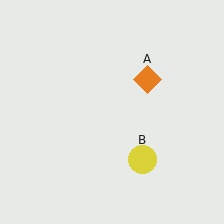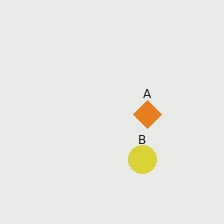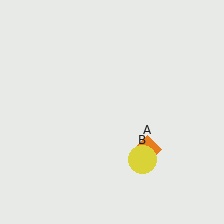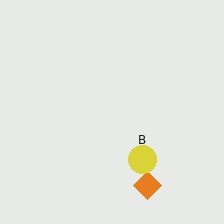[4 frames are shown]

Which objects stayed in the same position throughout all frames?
Yellow circle (object B) remained stationary.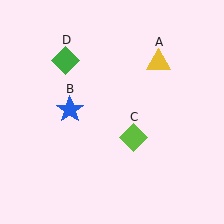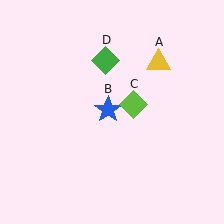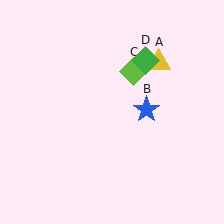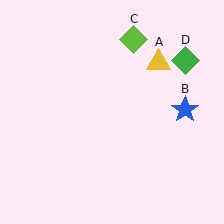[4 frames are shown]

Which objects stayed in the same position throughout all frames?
Yellow triangle (object A) remained stationary.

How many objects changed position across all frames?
3 objects changed position: blue star (object B), lime diamond (object C), green diamond (object D).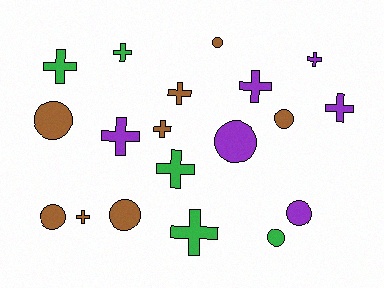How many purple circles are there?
There are 2 purple circles.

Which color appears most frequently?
Brown, with 8 objects.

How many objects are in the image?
There are 19 objects.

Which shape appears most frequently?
Cross, with 11 objects.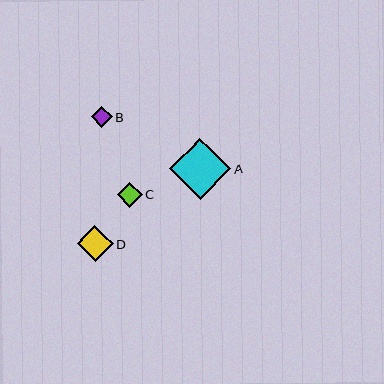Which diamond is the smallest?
Diamond B is the smallest with a size of approximately 21 pixels.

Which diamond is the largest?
Diamond A is the largest with a size of approximately 61 pixels.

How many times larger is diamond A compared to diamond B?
Diamond A is approximately 2.9 times the size of diamond B.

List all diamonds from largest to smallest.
From largest to smallest: A, D, C, B.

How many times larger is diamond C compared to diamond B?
Diamond C is approximately 1.2 times the size of diamond B.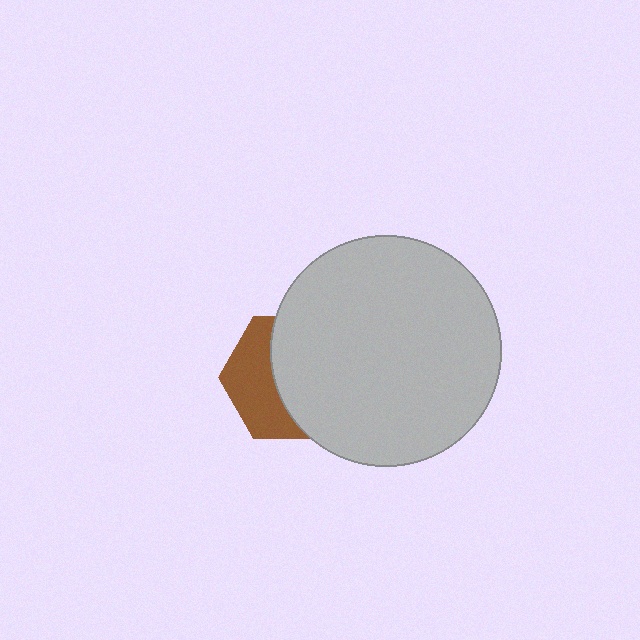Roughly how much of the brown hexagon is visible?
A small part of it is visible (roughly 41%).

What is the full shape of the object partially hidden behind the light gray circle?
The partially hidden object is a brown hexagon.